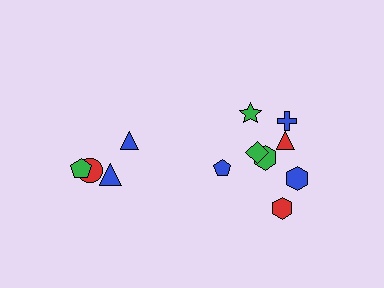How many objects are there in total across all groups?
There are 12 objects.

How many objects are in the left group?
There are 4 objects.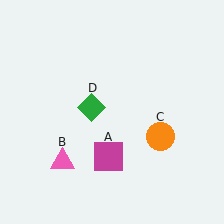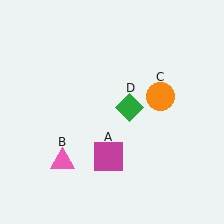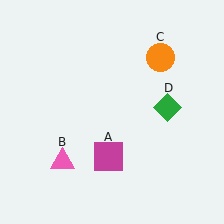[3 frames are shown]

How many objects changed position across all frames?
2 objects changed position: orange circle (object C), green diamond (object D).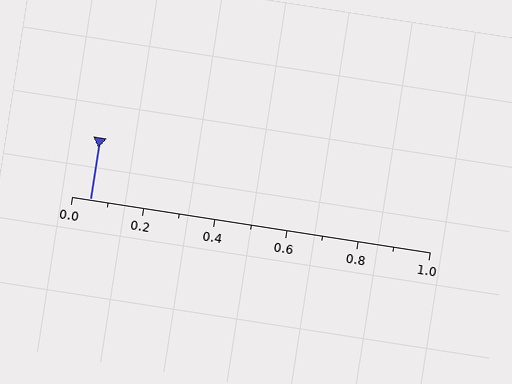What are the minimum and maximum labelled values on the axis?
The axis runs from 0.0 to 1.0.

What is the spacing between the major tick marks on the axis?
The major ticks are spaced 0.2 apart.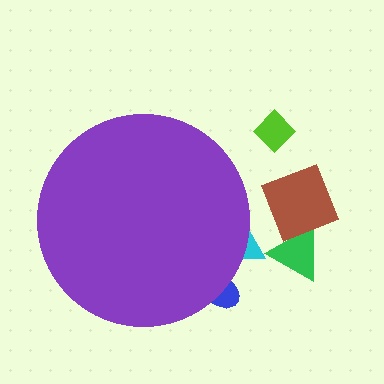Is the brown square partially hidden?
No, the brown square is fully visible.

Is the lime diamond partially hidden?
No, the lime diamond is fully visible.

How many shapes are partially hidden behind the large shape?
2 shapes are partially hidden.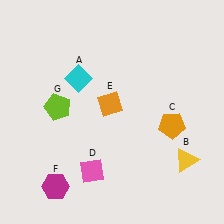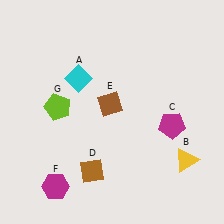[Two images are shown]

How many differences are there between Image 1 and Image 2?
There are 3 differences between the two images.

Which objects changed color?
C changed from orange to magenta. D changed from pink to brown. E changed from orange to brown.